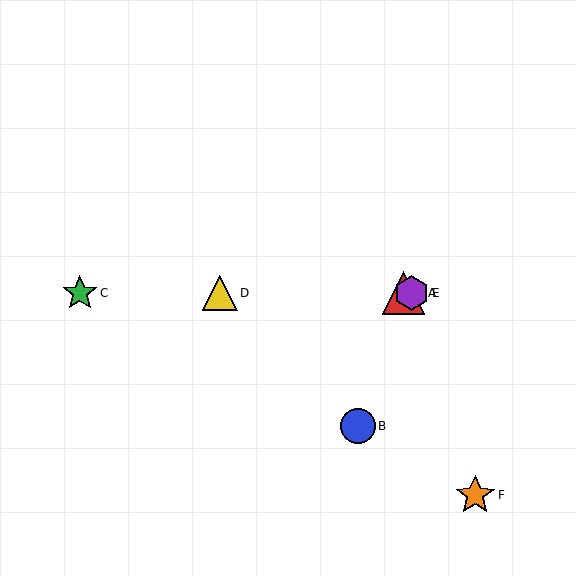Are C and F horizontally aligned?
No, C is at y≈293 and F is at y≈495.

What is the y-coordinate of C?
Object C is at y≈293.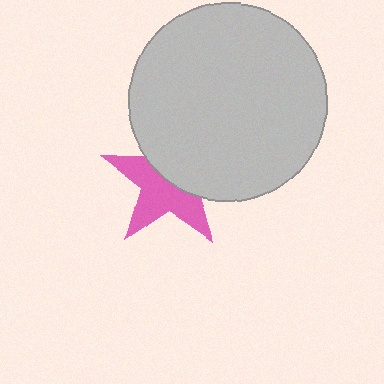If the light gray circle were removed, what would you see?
You would see the complete pink star.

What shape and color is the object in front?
The object in front is a light gray circle.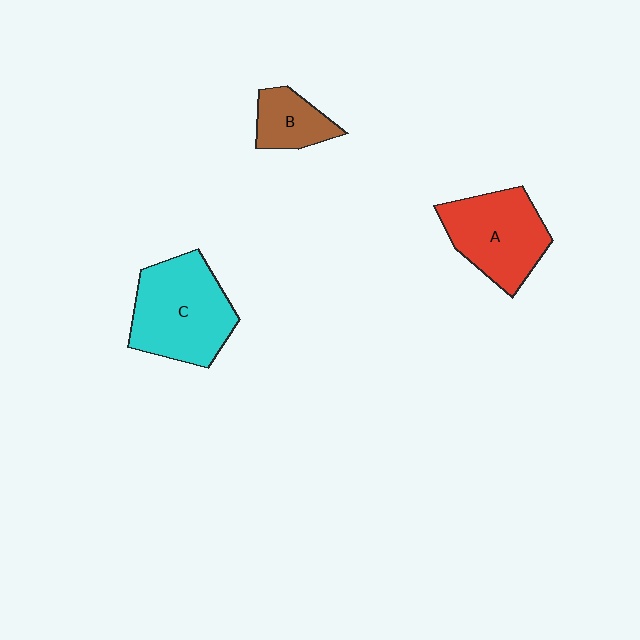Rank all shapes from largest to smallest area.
From largest to smallest: C (cyan), A (red), B (brown).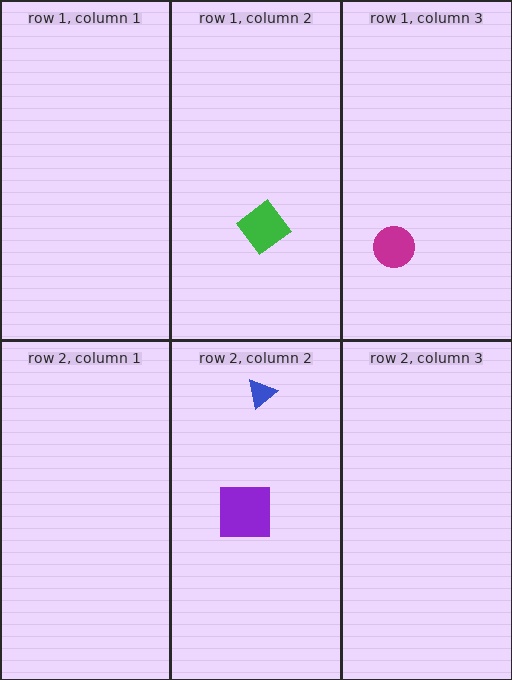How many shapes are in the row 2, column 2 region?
2.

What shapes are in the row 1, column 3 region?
The magenta circle.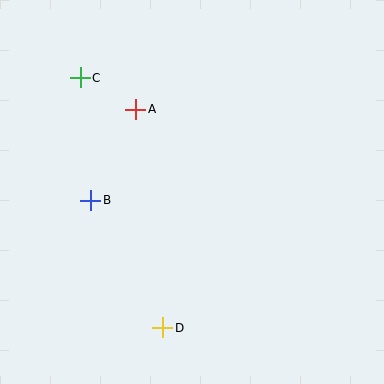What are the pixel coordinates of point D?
Point D is at (163, 328).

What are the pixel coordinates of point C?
Point C is at (80, 78).